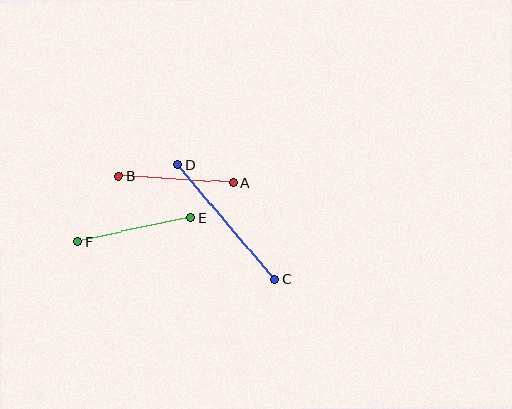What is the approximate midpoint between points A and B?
The midpoint is at approximately (176, 180) pixels.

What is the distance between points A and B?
The distance is approximately 115 pixels.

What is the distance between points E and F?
The distance is approximately 115 pixels.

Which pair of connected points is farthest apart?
Points C and D are farthest apart.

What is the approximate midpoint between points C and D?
The midpoint is at approximately (226, 222) pixels.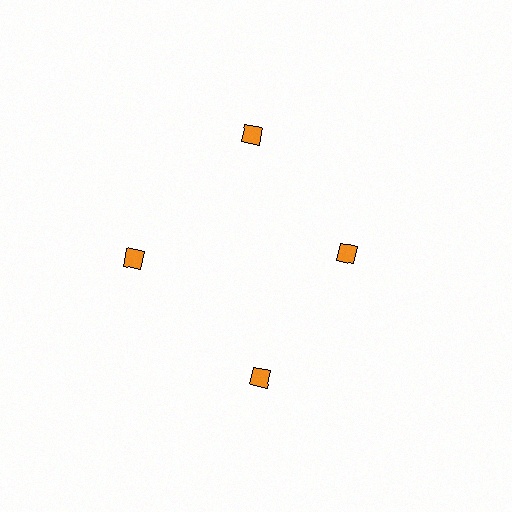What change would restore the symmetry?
The symmetry would be restored by moving it outward, back onto the ring so that all 4 diamonds sit at equal angles and equal distance from the center.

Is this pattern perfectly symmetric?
No. The 4 orange diamonds are arranged in a ring, but one element near the 3 o'clock position is pulled inward toward the center, breaking the 4-fold rotational symmetry.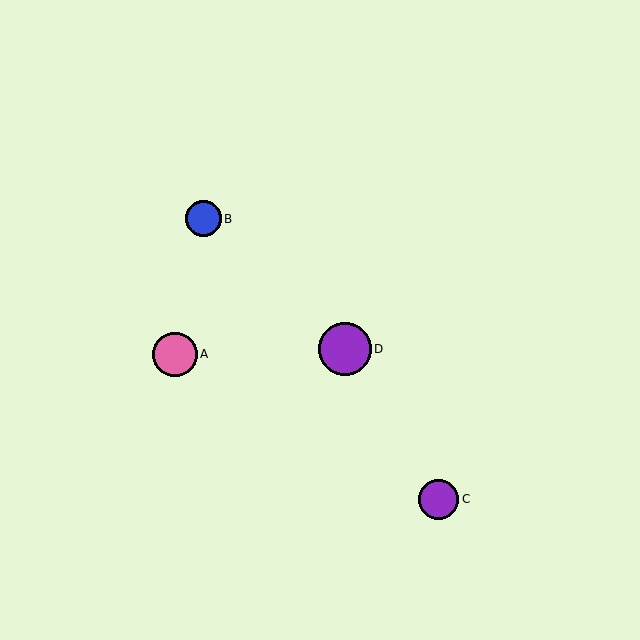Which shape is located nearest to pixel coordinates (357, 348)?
The purple circle (labeled D) at (345, 349) is nearest to that location.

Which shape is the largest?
The purple circle (labeled D) is the largest.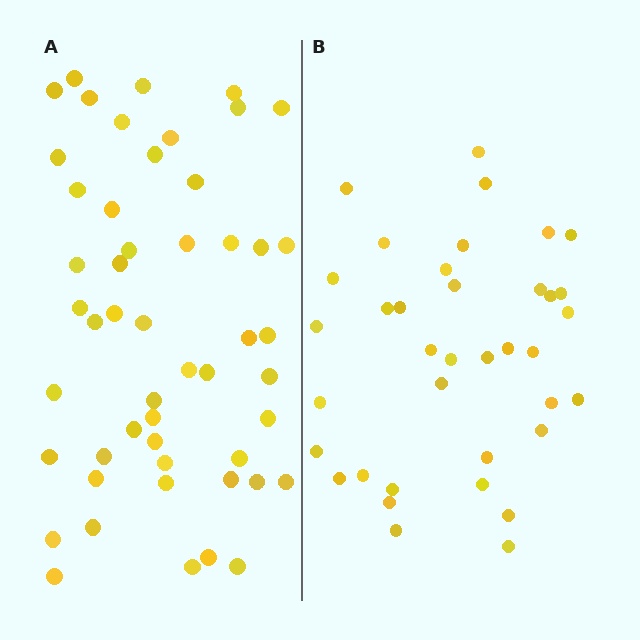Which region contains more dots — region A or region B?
Region A (the left region) has more dots.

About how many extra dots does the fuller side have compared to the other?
Region A has approximately 15 more dots than region B.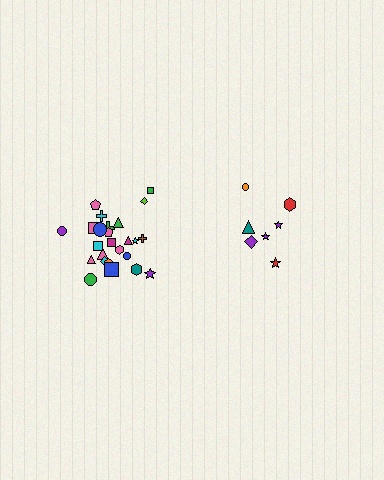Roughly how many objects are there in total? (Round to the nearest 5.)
Roughly 30 objects in total.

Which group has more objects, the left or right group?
The left group.